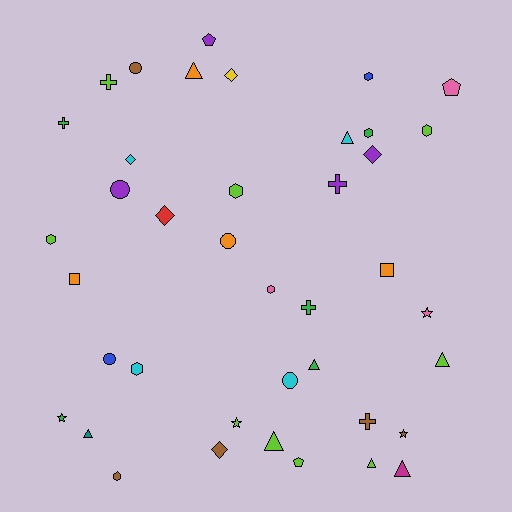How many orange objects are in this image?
There are 4 orange objects.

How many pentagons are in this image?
There are 3 pentagons.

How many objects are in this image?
There are 40 objects.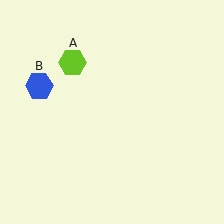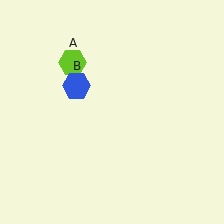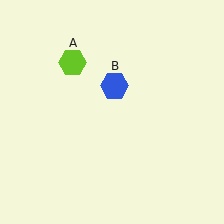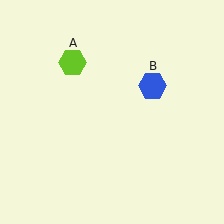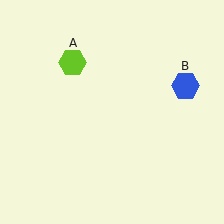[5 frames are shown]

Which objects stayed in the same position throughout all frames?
Lime hexagon (object A) remained stationary.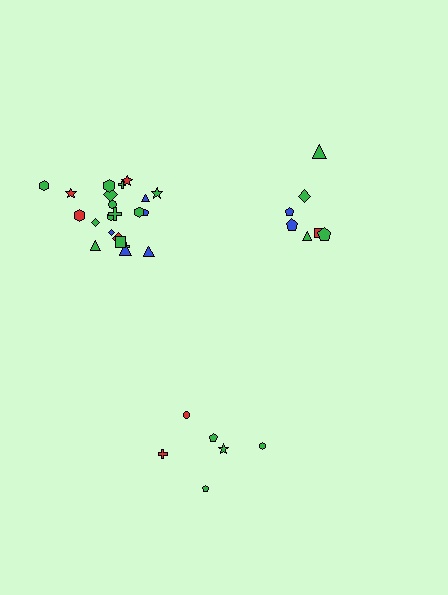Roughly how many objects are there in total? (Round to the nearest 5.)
Roughly 35 objects in total.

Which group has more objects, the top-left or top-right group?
The top-left group.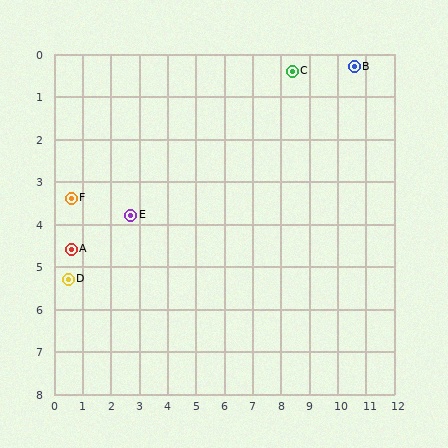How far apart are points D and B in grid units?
Points D and B are about 11.3 grid units apart.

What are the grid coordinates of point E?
Point E is at approximately (2.7, 3.8).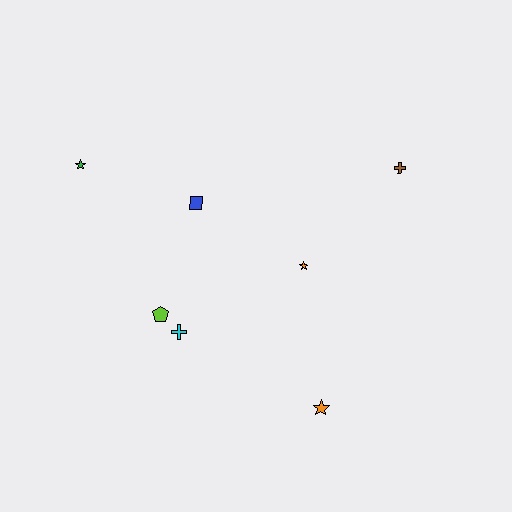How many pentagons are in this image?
There is 1 pentagon.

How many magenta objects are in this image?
There are no magenta objects.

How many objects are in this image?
There are 7 objects.